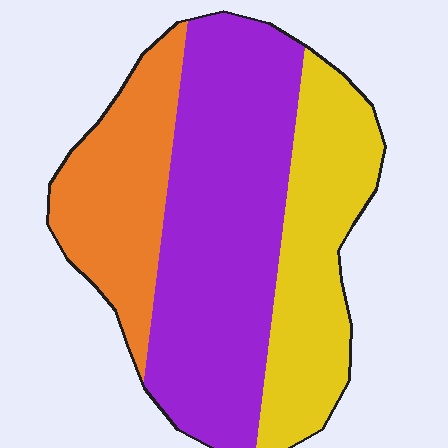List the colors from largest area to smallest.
From largest to smallest: purple, yellow, orange.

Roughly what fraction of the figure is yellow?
Yellow covers roughly 30% of the figure.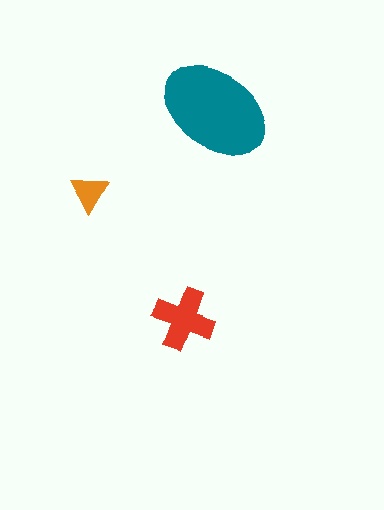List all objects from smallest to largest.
The orange triangle, the red cross, the teal ellipse.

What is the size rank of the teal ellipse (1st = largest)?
1st.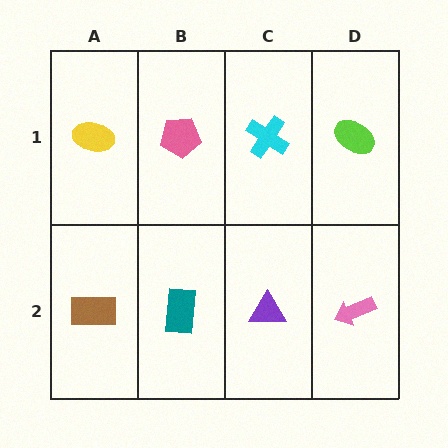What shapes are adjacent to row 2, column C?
A cyan cross (row 1, column C), a teal rectangle (row 2, column B), a pink arrow (row 2, column D).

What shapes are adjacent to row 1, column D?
A pink arrow (row 2, column D), a cyan cross (row 1, column C).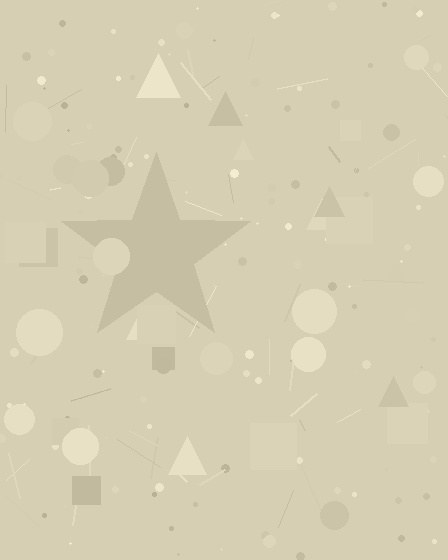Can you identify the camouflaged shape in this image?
The camouflaged shape is a star.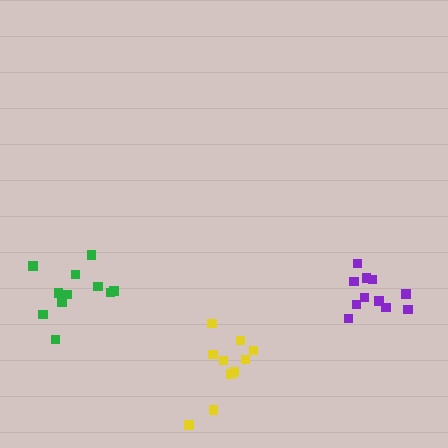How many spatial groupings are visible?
There are 3 spatial groupings.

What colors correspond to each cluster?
The clusters are colored: yellow, green, purple.